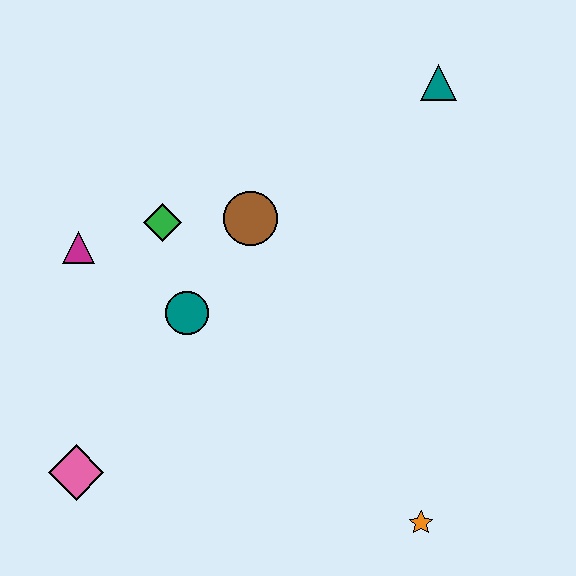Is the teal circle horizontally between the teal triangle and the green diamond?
Yes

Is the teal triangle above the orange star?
Yes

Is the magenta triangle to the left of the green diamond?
Yes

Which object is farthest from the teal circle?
The teal triangle is farthest from the teal circle.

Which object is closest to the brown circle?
The green diamond is closest to the brown circle.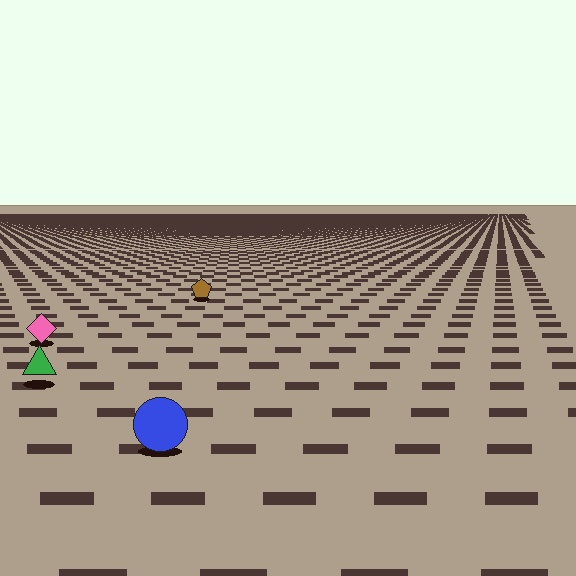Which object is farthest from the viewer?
The brown pentagon is farthest from the viewer. It appears smaller and the ground texture around it is denser.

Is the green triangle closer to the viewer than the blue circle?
No. The blue circle is closer — you can tell from the texture gradient: the ground texture is coarser near it.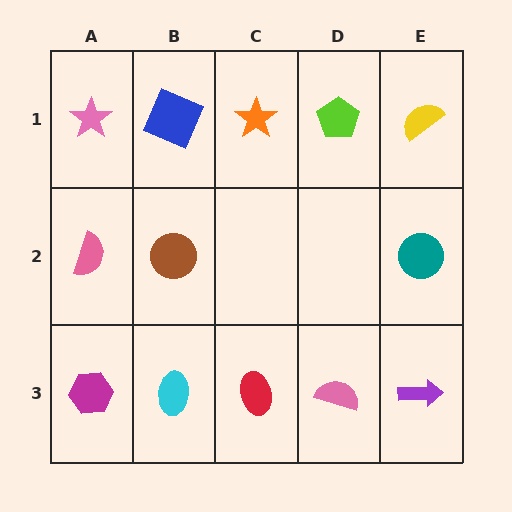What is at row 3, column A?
A magenta hexagon.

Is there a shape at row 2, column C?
No, that cell is empty.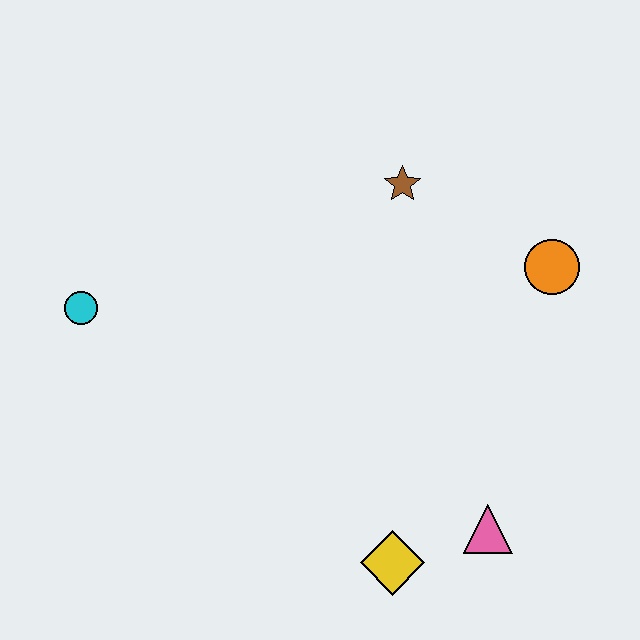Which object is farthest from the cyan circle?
The orange circle is farthest from the cyan circle.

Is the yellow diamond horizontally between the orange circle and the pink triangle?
No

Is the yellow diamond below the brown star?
Yes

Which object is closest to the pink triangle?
The yellow diamond is closest to the pink triangle.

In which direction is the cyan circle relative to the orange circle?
The cyan circle is to the left of the orange circle.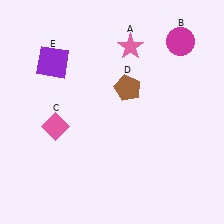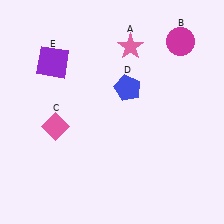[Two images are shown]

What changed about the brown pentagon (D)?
In Image 1, D is brown. In Image 2, it changed to blue.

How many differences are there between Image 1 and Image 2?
There is 1 difference between the two images.